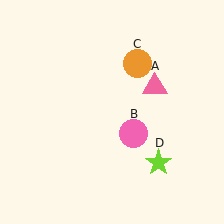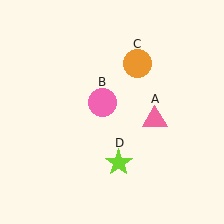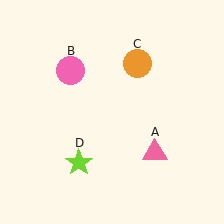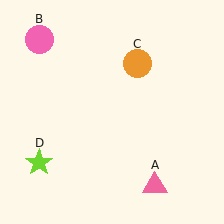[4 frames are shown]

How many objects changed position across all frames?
3 objects changed position: pink triangle (object A), pink circle (object B), lime star (object D).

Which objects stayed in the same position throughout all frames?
Orange circle (object C) remained stationary.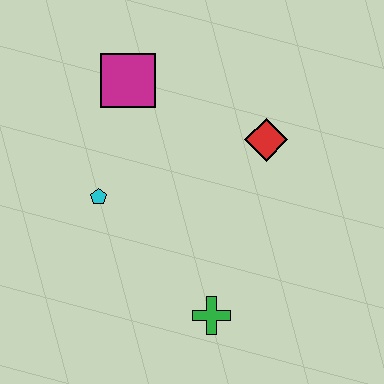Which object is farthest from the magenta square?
The green cross is farthest from the magenta square.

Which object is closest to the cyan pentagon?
The magenta square is closest to the cyan pentagon.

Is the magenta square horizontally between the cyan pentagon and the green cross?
Yes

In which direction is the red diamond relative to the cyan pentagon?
The red diamond is to the right of the cyan pentagon.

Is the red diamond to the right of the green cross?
Yes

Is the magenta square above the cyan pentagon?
Yes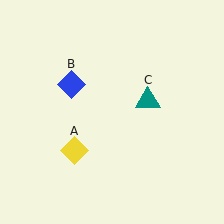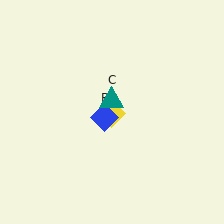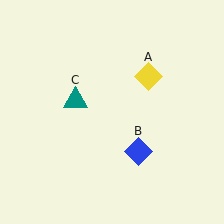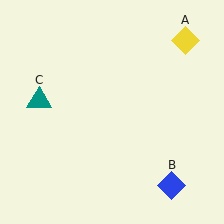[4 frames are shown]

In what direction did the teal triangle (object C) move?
The teal triangle (object C) moved left.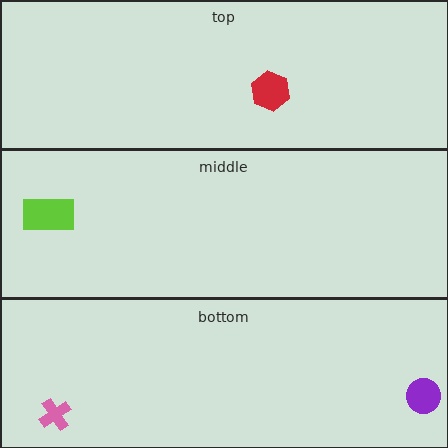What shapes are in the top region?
The red hexagon.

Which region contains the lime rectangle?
The middle region.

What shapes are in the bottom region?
The purple circle, the pink cross.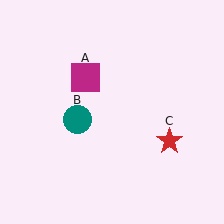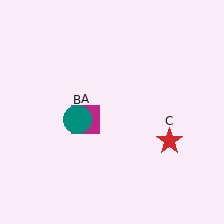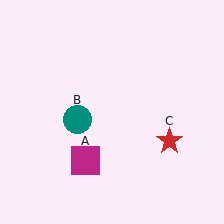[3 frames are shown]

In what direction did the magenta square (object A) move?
The magenta square (object A) moved down.